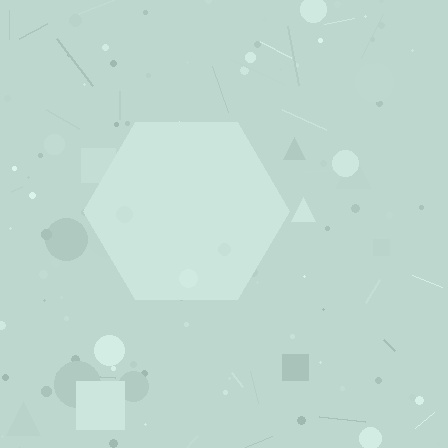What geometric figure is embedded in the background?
A hexagon is embedded in the background.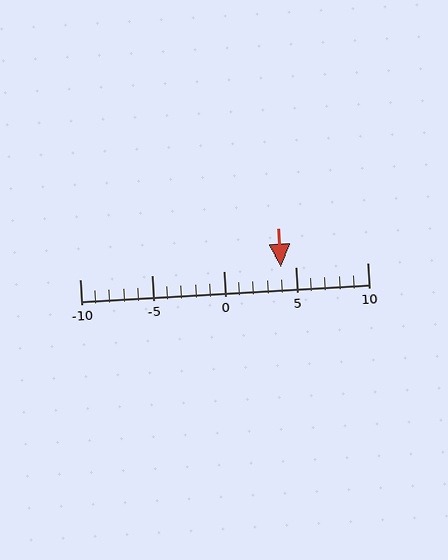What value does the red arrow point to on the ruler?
The red arrow points to approximately 4.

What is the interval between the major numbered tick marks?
The major tick marks are spaced 5 units apart.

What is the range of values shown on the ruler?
The ruler shows values from -10 to 10.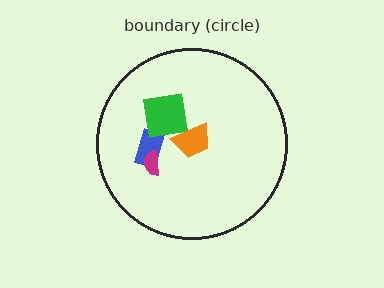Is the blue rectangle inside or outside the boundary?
Inside.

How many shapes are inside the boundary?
4 inside, 0 outside.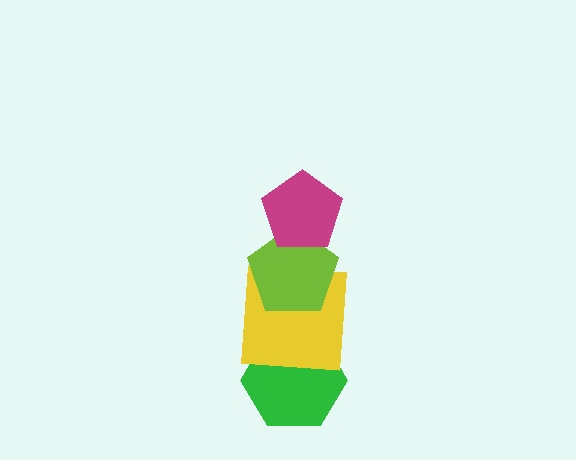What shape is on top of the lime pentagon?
The magenta pentagon is on top of the lime pentagon.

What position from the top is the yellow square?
The yellow square is 3rd from the top.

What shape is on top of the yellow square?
The lime pentagon is on top of the yellow square.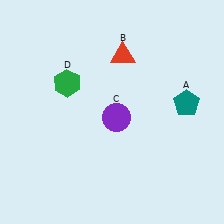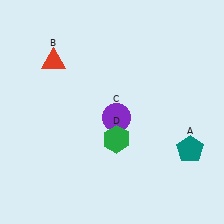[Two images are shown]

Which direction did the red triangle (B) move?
The red triangle (B) moved left.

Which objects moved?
The objects that moved are: the teal pentagon (A), the red triangle (B), the green hexagon (D).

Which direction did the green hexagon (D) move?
The green hexagon (D) moved down.